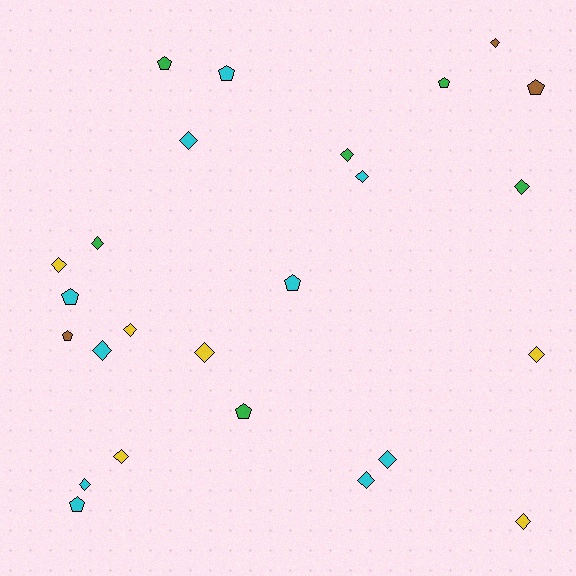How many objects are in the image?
There are 25 objects.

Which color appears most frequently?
Cyan, with 10 objects.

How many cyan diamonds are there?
There are 6 cyan diamonds.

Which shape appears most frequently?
Diamond, with 16 objects.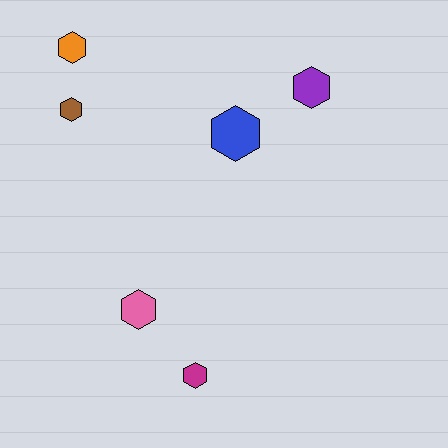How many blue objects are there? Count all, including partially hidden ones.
There is 1 blue object.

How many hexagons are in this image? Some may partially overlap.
There are 6 hexagons.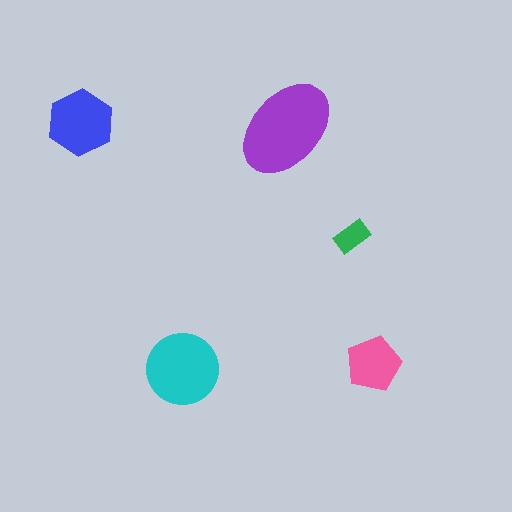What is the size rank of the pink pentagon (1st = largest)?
4th.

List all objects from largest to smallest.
The purple ellipse, the cyan circle, the blue hexagon, the pink pentagon, the green rectangle.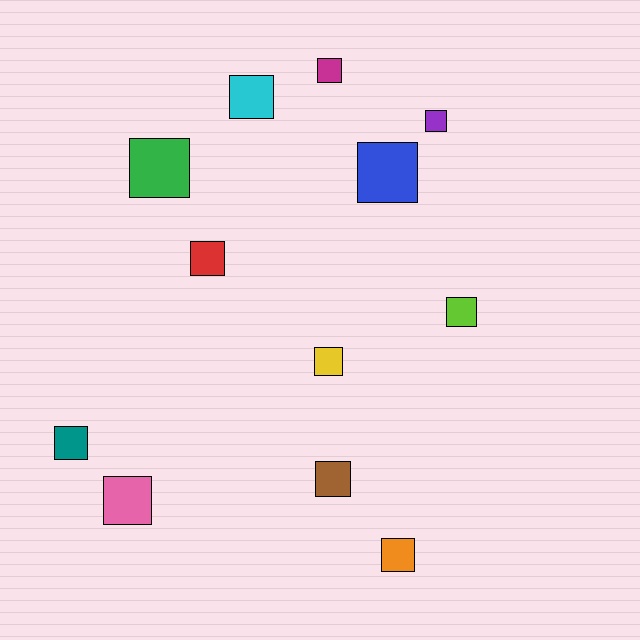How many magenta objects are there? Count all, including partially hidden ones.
There is 1 magenta object.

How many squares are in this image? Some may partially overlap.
There are 12 squares.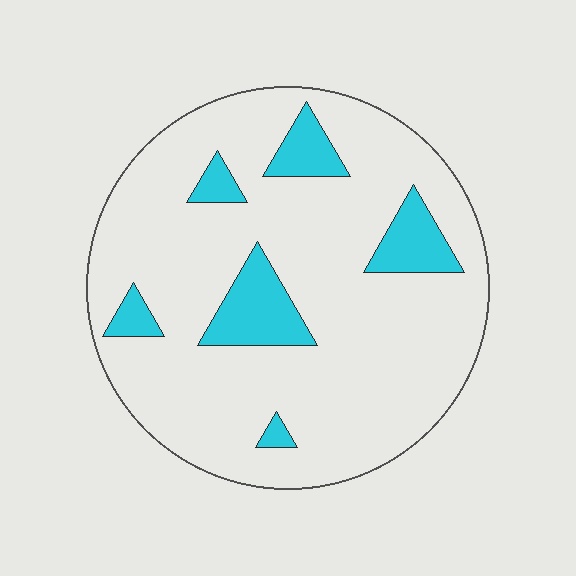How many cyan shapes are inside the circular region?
6.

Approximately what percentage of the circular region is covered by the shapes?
Approximately 15%.